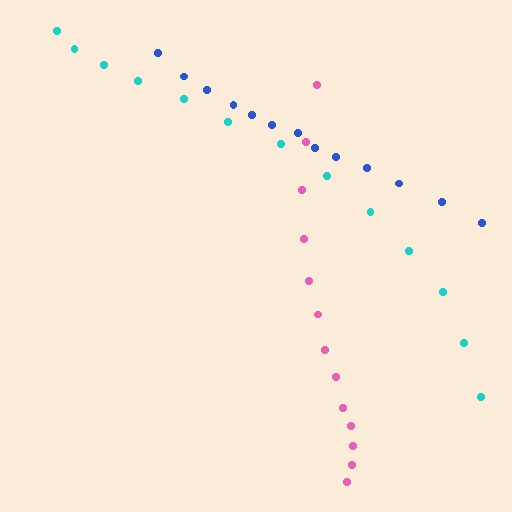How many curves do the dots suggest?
There are 3 distinct paths.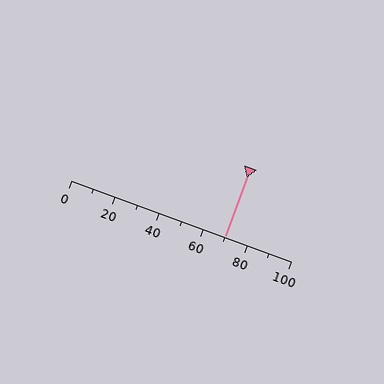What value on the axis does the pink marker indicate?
The marker indicates approximately 70.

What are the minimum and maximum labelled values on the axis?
The axis runs from 0 to 100.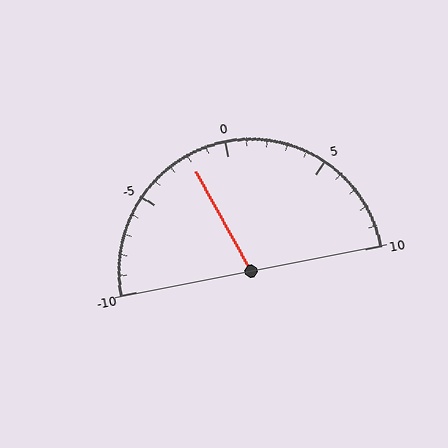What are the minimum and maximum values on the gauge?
The gauge ranges from -10 to 10.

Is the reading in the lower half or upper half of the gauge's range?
The reading is in the lower half of the range (-10 to 10).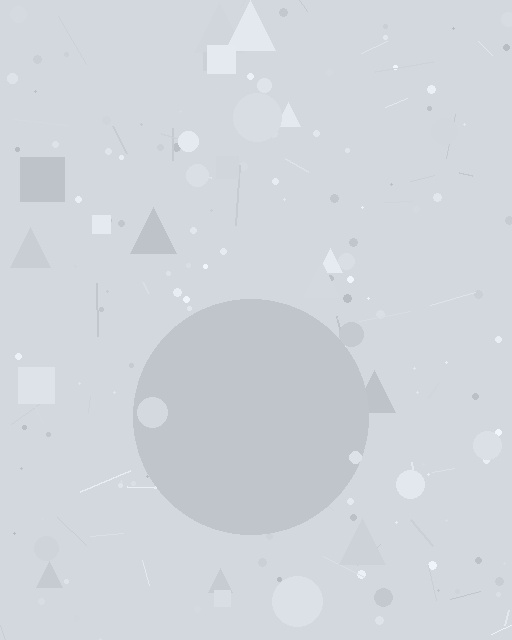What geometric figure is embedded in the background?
A circle is embedded in the background.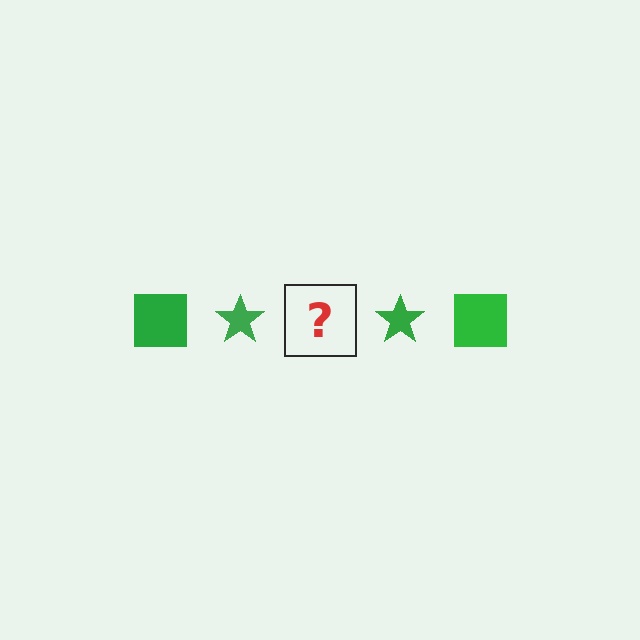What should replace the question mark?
The question mark should be replaced with a green square.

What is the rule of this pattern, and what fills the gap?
The rule is that the pattern cycles through square, star shapes in green. The gap should be filled with a green square.